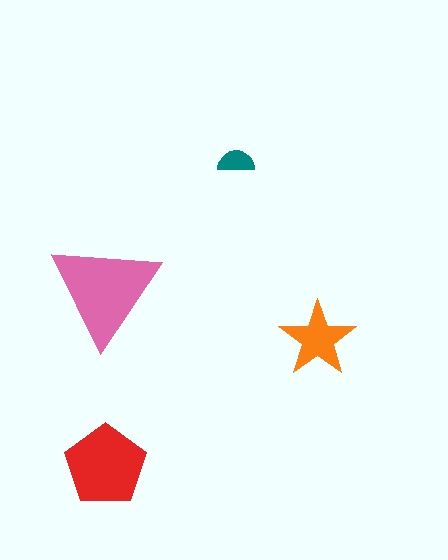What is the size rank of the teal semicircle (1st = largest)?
4th.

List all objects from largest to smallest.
The pink triangle, the red pentagon, the orange star, the teal semicircle.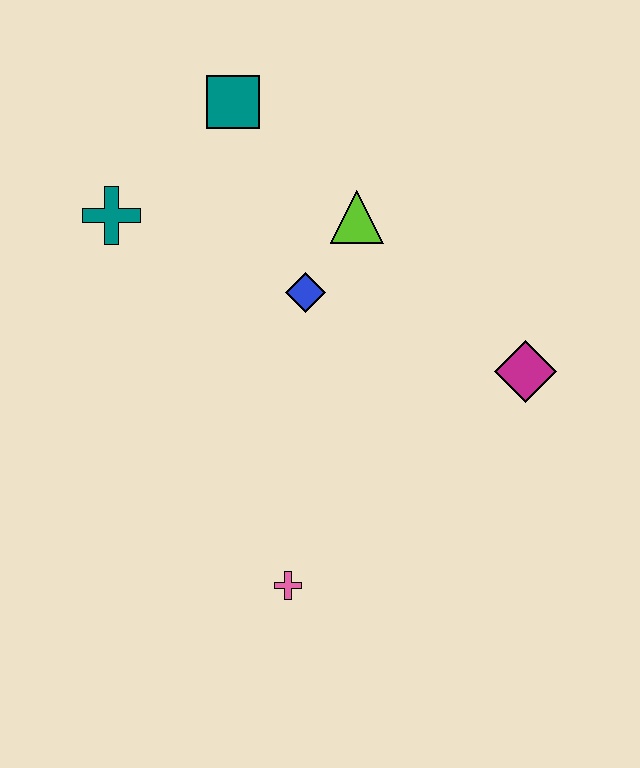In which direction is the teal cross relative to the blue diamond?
The teal cross is to the left of the blue diamond.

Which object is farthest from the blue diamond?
The pink cross is farthest from the blue diamond.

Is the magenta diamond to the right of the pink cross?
Yes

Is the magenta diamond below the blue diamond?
Yes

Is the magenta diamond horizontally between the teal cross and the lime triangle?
No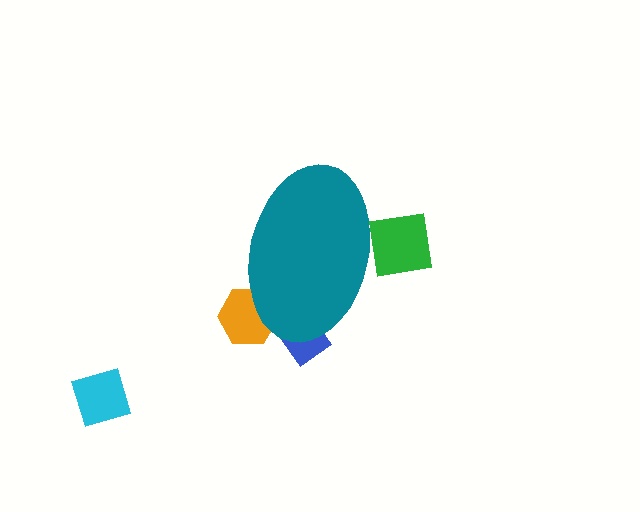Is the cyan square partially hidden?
No, the cyan square is fully visible.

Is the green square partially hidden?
Yes, the green square is partially hidden behind the teal ellipse.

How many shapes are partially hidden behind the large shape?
3 shapes are partially hidden.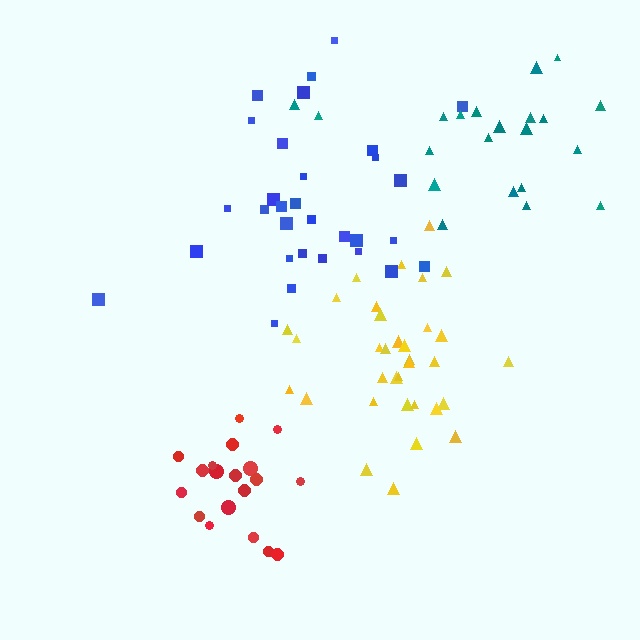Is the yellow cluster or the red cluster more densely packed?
Yellow.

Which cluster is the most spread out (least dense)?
Teal.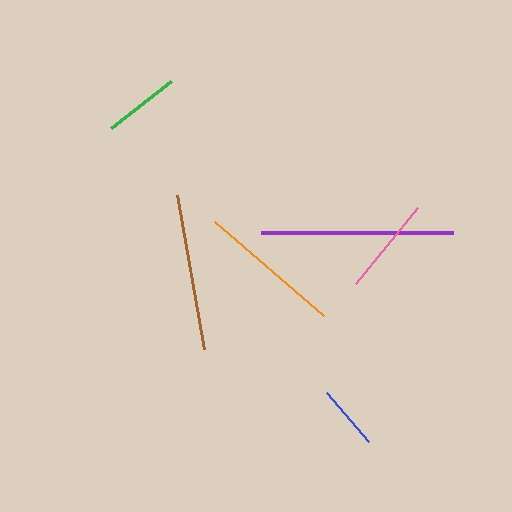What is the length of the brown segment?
The brown segment is approximately 157 pixels long.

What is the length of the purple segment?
The purple segment is approximately 193 pixels long.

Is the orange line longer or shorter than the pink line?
The orange line is longer than the pink line.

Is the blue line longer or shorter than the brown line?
The brown line is longer than the blue line.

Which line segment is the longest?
The purple line is the longest at approximately 193 pixels.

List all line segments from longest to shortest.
From longest to shortest: purple, brown, orange, pink, green, blue.